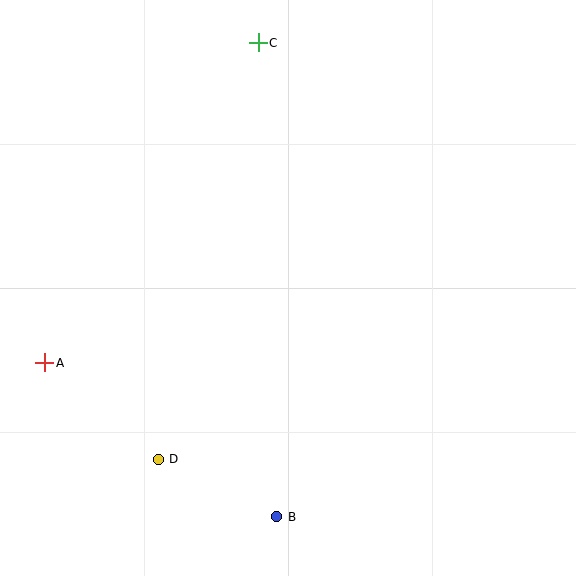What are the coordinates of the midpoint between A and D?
The midpoint between A and D is at (102, 411).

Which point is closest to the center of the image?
Point D at (158, 459) is closest to the center.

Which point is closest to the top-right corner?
Point C is closest to the top-right corner.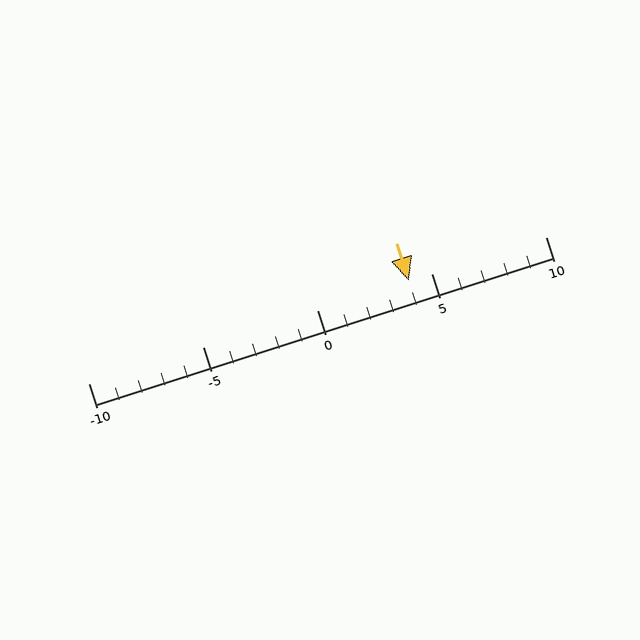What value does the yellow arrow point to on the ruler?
The yellow arrow points to approximately 4.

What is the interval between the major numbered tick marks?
The major tick marks are spaced 5 units apart.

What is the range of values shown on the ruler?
The ruler shows values from -10 to 10.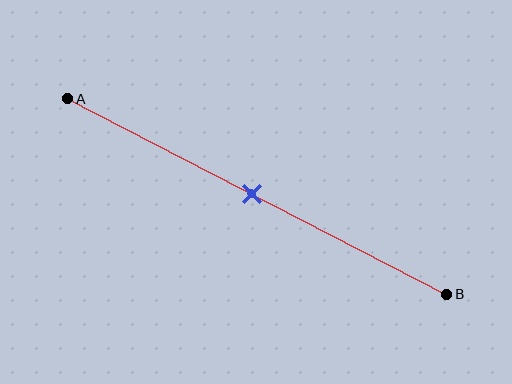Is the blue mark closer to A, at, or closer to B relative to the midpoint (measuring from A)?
The blue mark is approximately at the midpoint of segment AB.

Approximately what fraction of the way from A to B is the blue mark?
The blue mark is approximately 50% of the way from A to B.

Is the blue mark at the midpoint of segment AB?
Yes, the mark is approximately at the midpoint.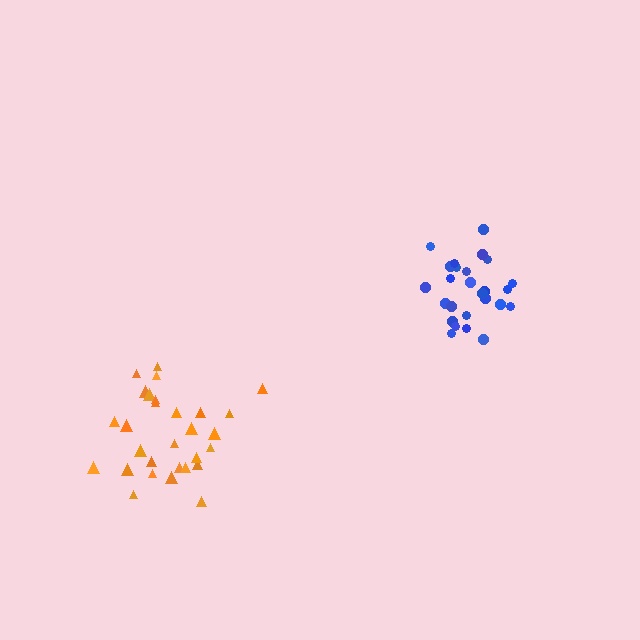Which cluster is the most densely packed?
Blue.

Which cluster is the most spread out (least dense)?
Orange.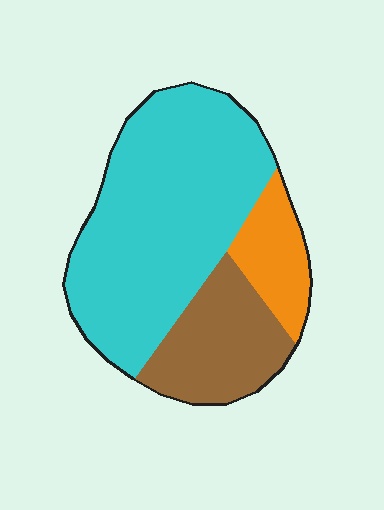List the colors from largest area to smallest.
From largest to smallest: cyan, brown, orange.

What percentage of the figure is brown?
Brown covers about 25% of the figure.